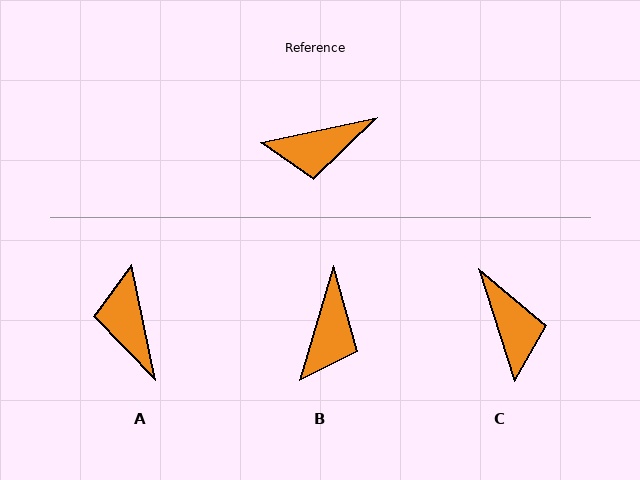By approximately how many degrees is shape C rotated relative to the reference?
Approximately 96 degrees counter-clockwise.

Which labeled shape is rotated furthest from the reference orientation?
C, about 96 degrees away.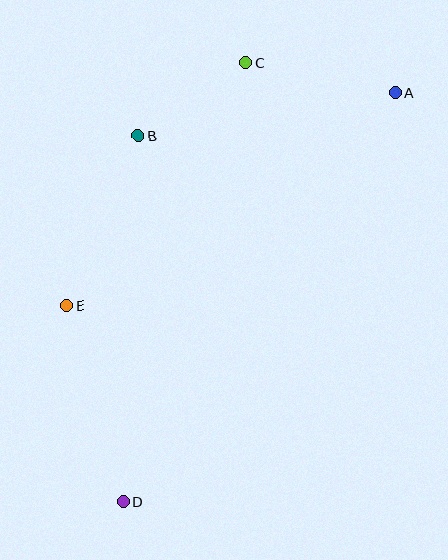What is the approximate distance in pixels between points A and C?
The distance between A and C is approximately 153 pixels.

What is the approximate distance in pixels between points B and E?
The distance between B and E is approximately 184 pixels.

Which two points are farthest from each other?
Points A and D are farthest from each other.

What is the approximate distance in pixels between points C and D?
The distance between C and D is approximately 456 pixels.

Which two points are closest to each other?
Points B and C are closest to each other.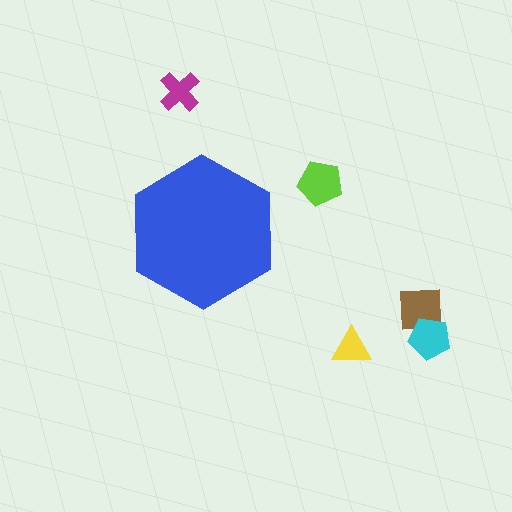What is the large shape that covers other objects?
A blue hexagon.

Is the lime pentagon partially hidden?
No, the lime pentagon is fully visible.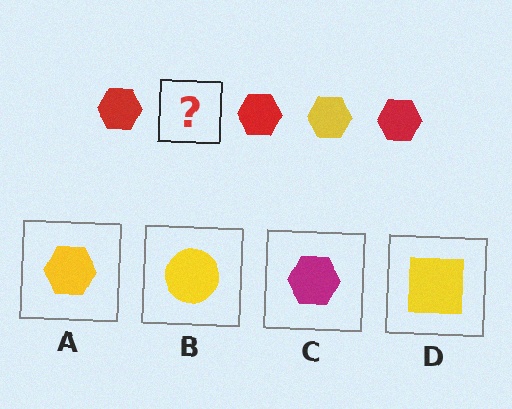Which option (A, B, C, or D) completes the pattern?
A.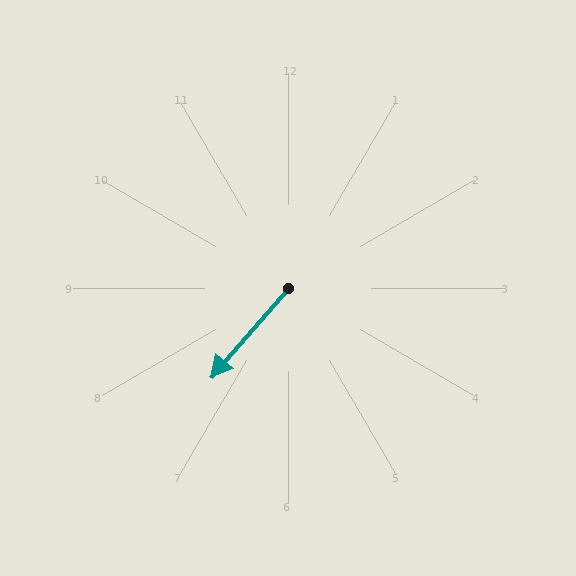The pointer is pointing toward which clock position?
Roughly 7 o'clock.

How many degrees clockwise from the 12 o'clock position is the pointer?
Approximately 221 degrees.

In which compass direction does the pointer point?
Southwest.